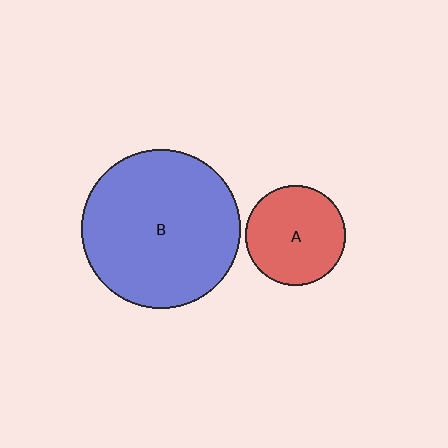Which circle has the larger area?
Circle B (blue).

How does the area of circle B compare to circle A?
Approximately 2.5 times.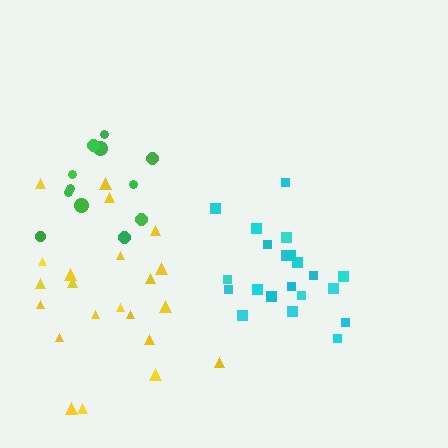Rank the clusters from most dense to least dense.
cyan, green, yellow.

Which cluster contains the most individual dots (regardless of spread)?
Yellow (22).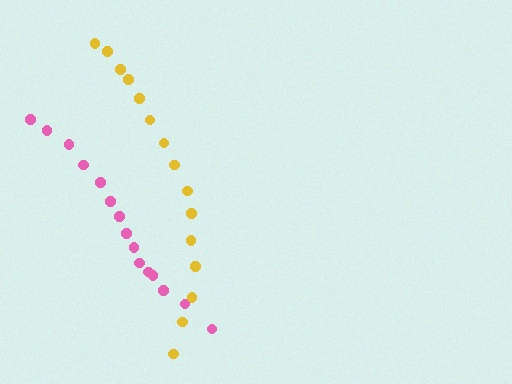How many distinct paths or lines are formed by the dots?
There are 2 distinct paths.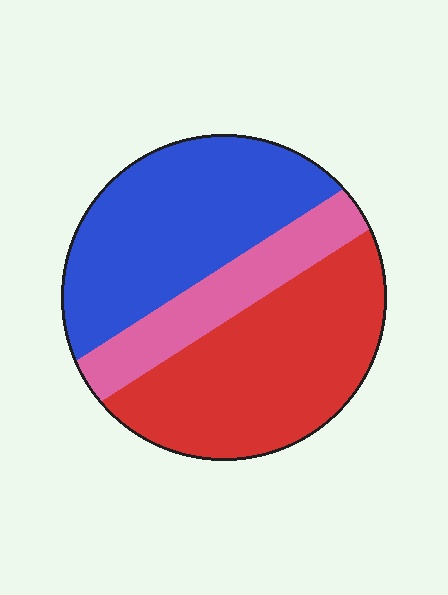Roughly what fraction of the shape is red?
Red takes up about two fifths (2/5) of the shape.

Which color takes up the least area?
Pink, at roughly 20%.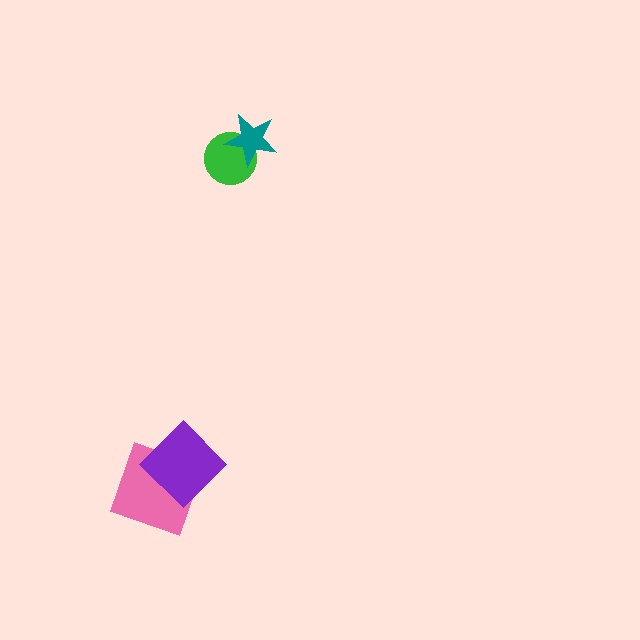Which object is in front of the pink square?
The purple diamond is in front of the pink square.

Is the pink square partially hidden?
Yes, it is partially covered by another shape.